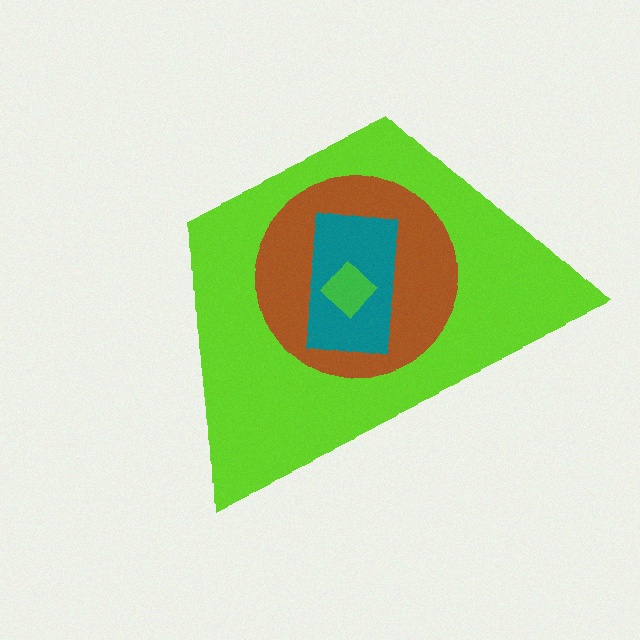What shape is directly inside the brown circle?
The teal rectangle.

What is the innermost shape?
The green diamond.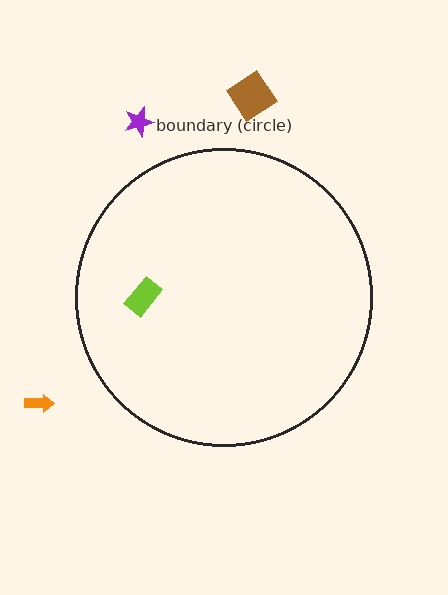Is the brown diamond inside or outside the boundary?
Outside.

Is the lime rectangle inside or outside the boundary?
Inside.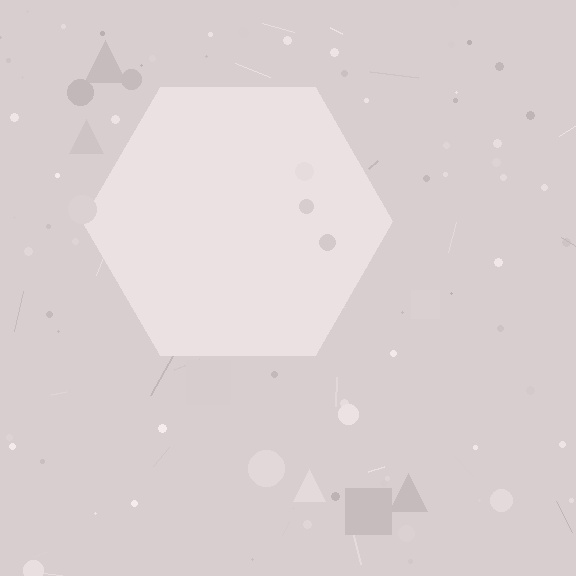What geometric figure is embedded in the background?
A hexagon is embedded in the background.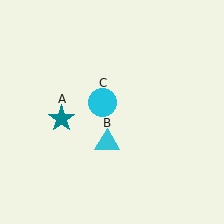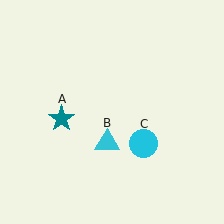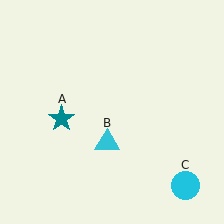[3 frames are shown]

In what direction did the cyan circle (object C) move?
The cyan circle (object C) moved down and to the right.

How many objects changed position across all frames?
1 object changed position: cyan circle (object C).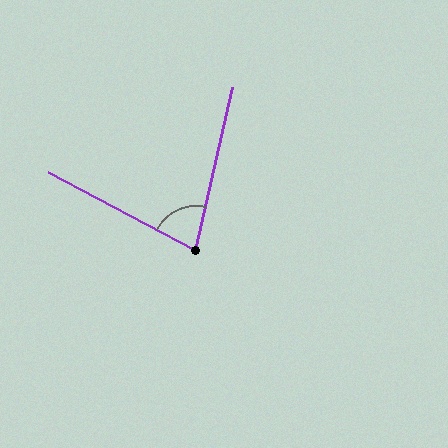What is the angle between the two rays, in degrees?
Approximately 75 degrees.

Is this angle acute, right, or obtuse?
It is acute.